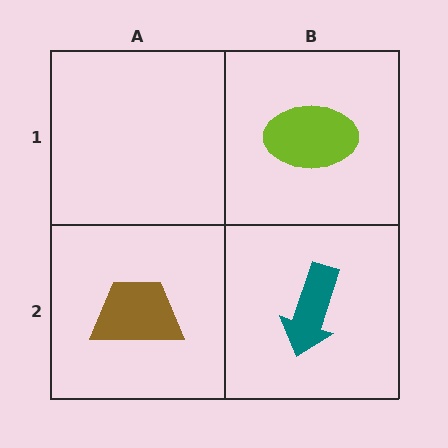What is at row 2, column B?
A teal arrow.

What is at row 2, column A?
A brown trapezoid.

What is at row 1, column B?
A lime ellipse.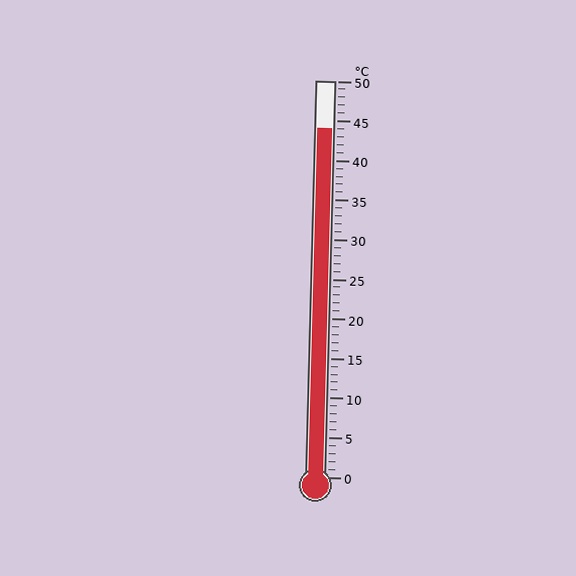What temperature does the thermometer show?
The thermometer shows approximately 44°C.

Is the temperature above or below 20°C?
The temperature is above 20°C.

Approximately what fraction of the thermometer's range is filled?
The thermometer is filled to approximately 90% of its range.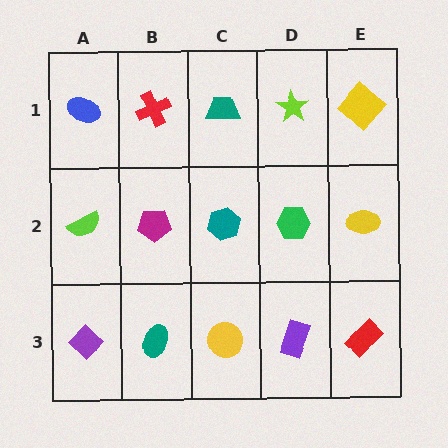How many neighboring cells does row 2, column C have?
4.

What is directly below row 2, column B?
A teal ellipse.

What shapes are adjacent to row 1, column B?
A magenta pentagon (row 2, column B), a blue ellipse (row 1, column A), a teal trapezoid (row 1, column C).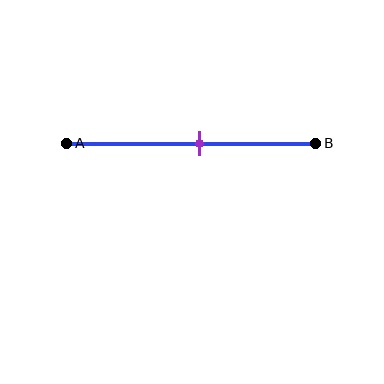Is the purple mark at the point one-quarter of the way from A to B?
No, the mark is at about 55% from A, not at the 25% one-quarter point.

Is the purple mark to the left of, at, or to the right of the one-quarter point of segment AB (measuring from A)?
The purple mark is to the right of the one-quarter point of segment AB.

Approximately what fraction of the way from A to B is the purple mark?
The purple mark is approximately 55% of the way from A to B.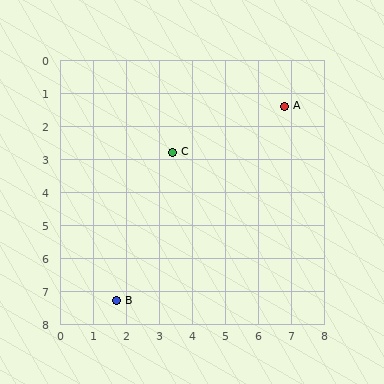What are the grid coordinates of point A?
Point A is at approximately (6.8, 1.4).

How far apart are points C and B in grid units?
Points C and B are about 4.8 grid units apart.